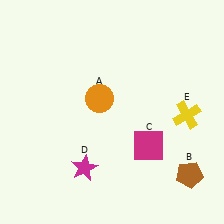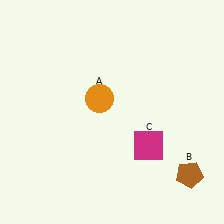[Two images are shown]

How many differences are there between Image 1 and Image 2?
There are 2 differences between the two images.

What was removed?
The yellow cross (E), the magenta star (D) were removed in Image 2.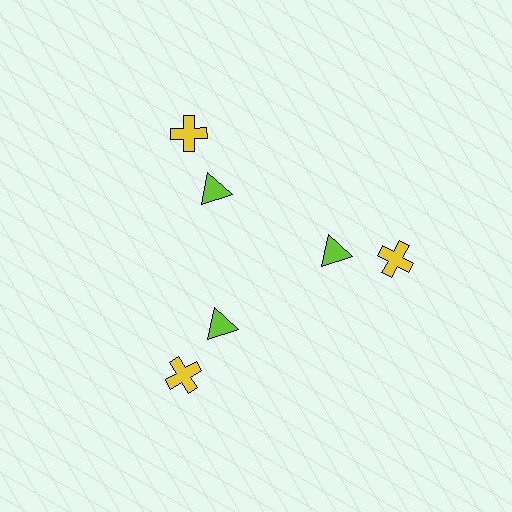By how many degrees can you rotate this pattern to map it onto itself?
The pattern maps onto itself every 120 degrees of rotation.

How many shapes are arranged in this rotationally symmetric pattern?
There are 6 shapes, arranged in 3 groups of 2.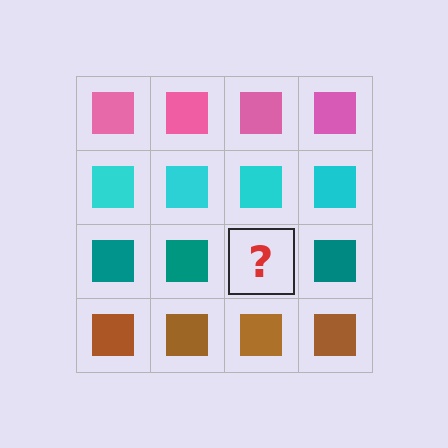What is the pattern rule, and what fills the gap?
The rule is that each row has a consistent color. The gap should be filled with a teal square.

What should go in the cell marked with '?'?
The missing cell should contain a teal square.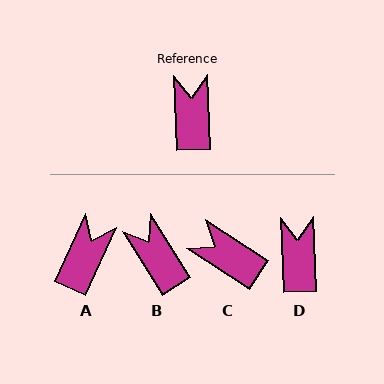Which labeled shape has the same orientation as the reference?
D.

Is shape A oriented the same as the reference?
No, it is off by about 27 degrees.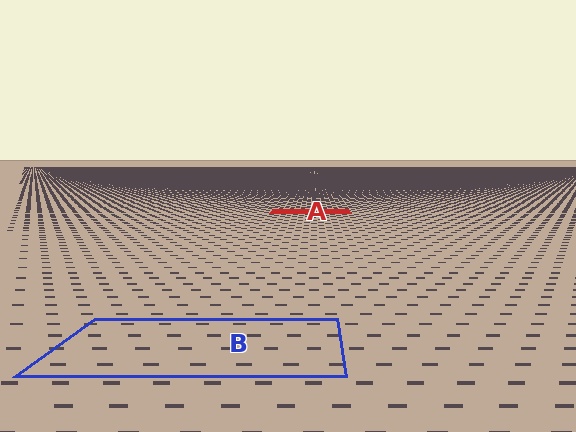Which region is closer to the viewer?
Region B is closer. The texture elements there are larger and more spread out.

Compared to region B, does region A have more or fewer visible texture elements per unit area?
Region A has more texture elements per unit area — they are packed more densely because it is farther away.